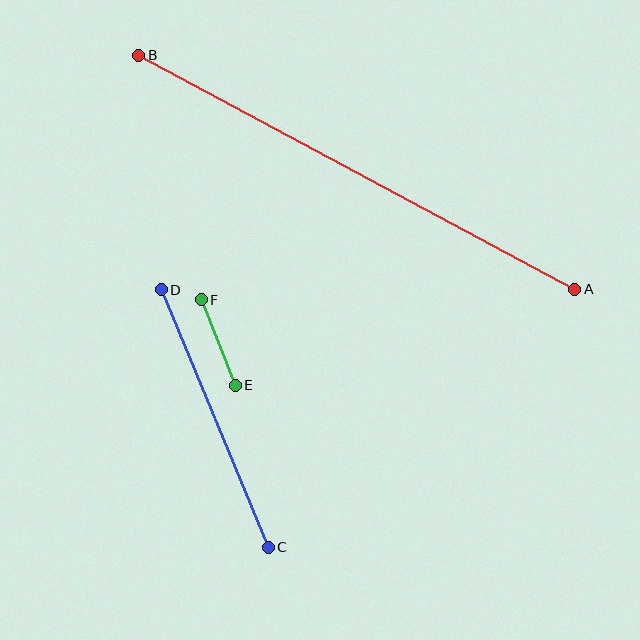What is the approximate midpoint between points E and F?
The midpoint is at approximately (218, 343) pixels.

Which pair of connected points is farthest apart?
Points A and B are farthest apart.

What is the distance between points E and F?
The distance is approximately 92 pixels.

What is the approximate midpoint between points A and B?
The midpoint is at approximately (357, 172) pixels.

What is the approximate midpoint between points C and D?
The midpoint is at approximately (215, 419) pixels.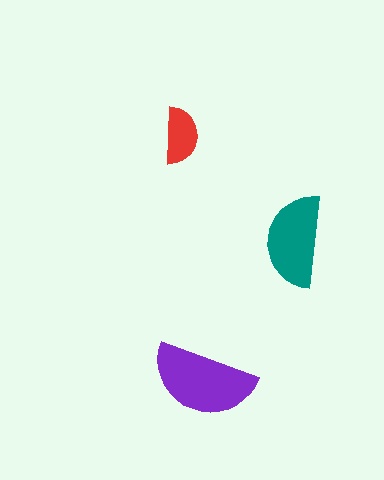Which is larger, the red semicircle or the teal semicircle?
The teal one.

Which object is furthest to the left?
The red semicircle is leftmost.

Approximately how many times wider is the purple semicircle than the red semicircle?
About 2 times wider.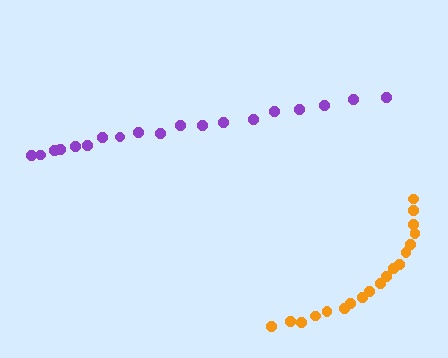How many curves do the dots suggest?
There are 2 distinct paths.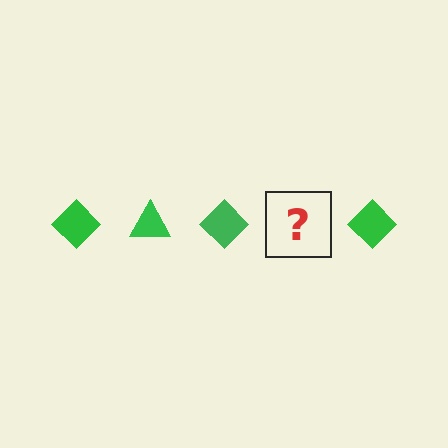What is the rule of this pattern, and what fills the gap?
The rule is that the pattern cycles through diamond, triangle shapes in green. The gap should be filled with a green triangle.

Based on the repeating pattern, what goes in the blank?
The blank should be a green triangle.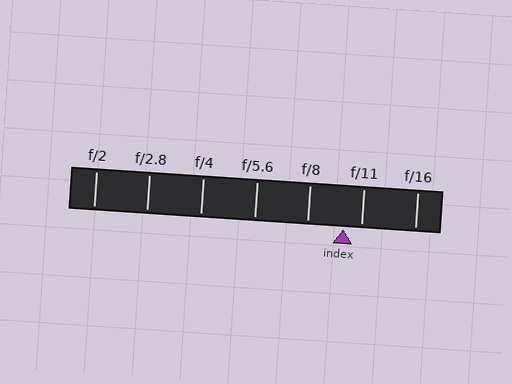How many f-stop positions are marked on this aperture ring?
There are 7 f-stop positions marked.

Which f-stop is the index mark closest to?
The index mark is closest to f/11.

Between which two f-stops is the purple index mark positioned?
The index mark is between f/8 and f/11.